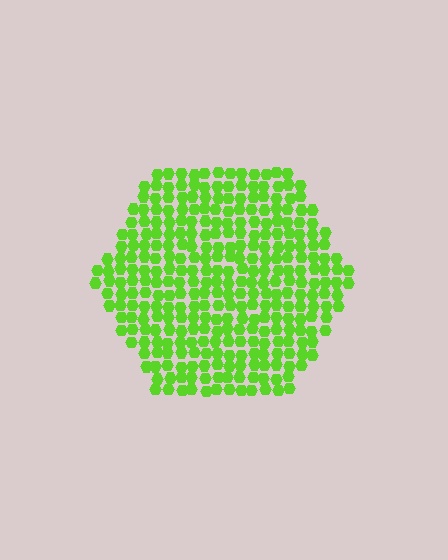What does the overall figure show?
The overall figure shows a hexagon.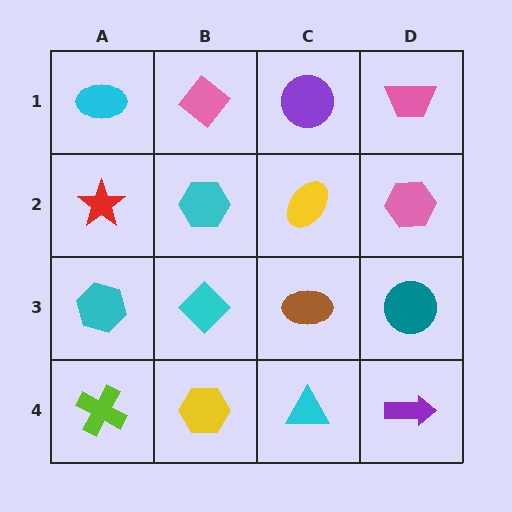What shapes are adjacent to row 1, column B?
A cyan hexagon (row 2, column B), a cyan ellipse (row 1, column A), a purple circle (row 1, column C).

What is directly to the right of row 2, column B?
A yellow ellipse.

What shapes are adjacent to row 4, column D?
A teal circle (row 3, column D), a cyan triangle (row 4, column C).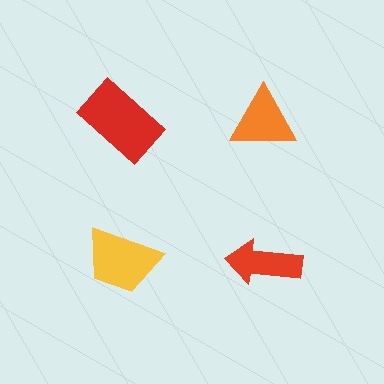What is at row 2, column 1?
A yellow trapezoid.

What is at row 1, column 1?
A red rectangle.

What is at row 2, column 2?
A red arrow.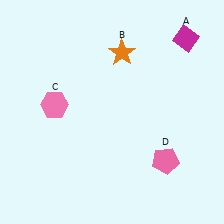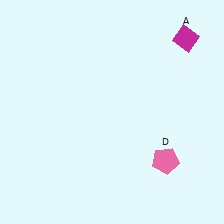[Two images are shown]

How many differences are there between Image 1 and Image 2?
There are 2 differences between the two images.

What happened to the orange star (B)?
The orange star (B) was removed in Image 2. It was in the top-right area of Image 1.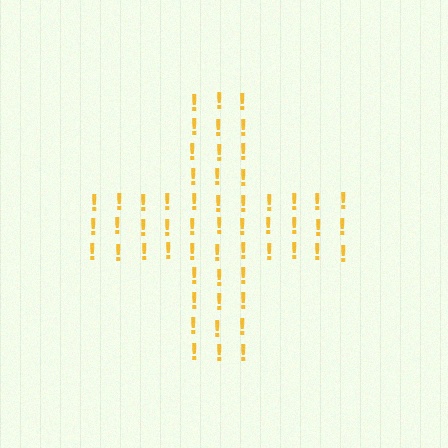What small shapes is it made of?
It is made of small exclamation marks.